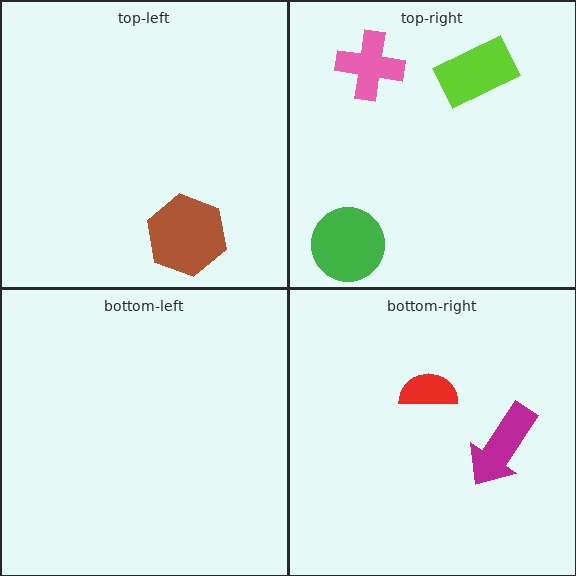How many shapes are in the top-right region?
3.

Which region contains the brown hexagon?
The top-left region.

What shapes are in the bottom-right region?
The red semicircle, the magenta arrow.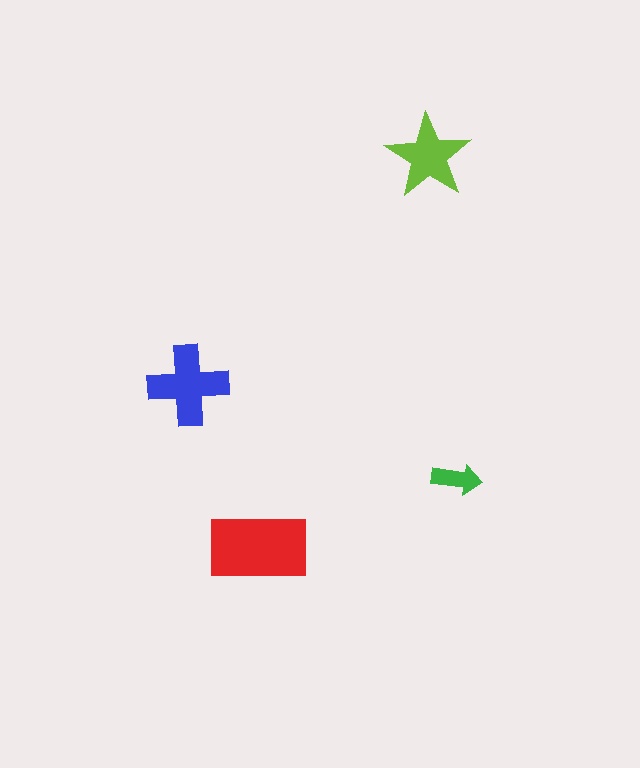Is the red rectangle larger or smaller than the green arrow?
Larger.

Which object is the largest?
The red rectangle.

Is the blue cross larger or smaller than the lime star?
Larger.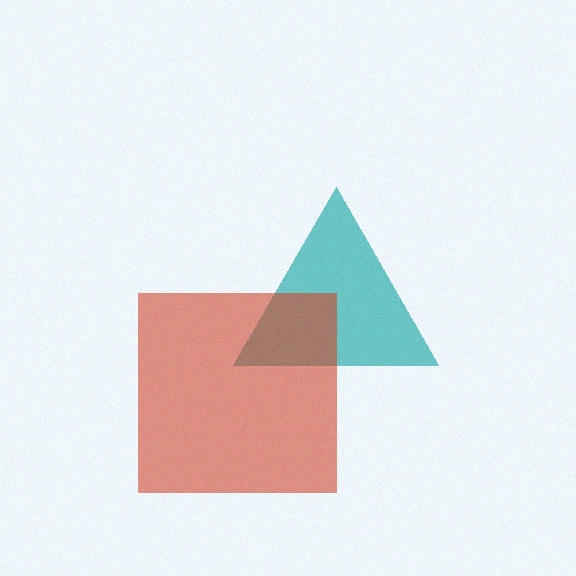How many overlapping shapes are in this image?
There are 2 overlapping shapes in the image.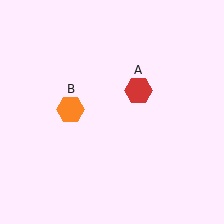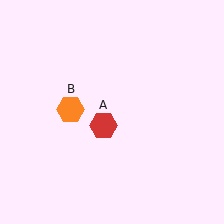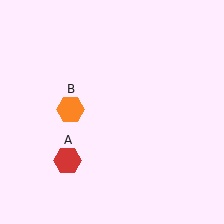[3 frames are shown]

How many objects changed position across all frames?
1 object changed position: red hexagon (object A).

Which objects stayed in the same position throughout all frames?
Orange hexagon (object B) remained stationary.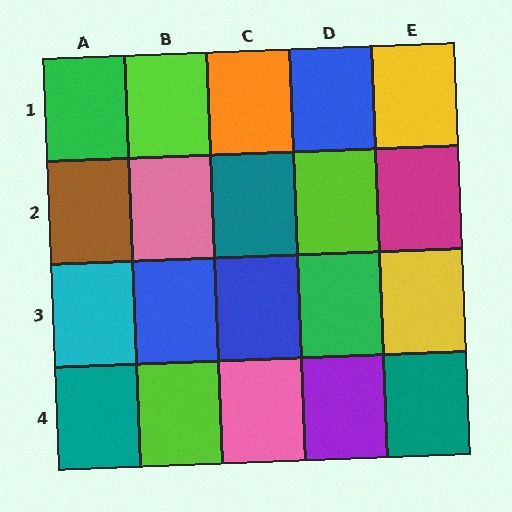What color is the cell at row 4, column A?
Teal.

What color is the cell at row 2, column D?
Lime.